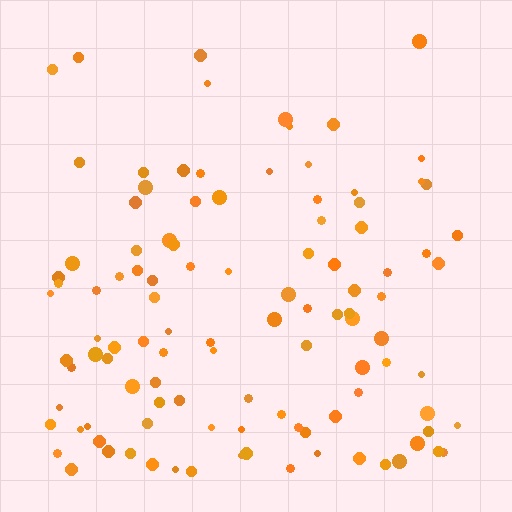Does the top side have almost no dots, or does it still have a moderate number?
Still a moderate number, just noticeably fewer than the bottom.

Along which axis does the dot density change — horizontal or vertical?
Vertical.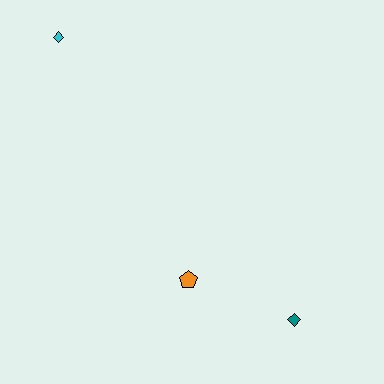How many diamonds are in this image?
There are 2 diamonds.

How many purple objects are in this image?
There are no purple objects.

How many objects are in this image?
There are 3 objects.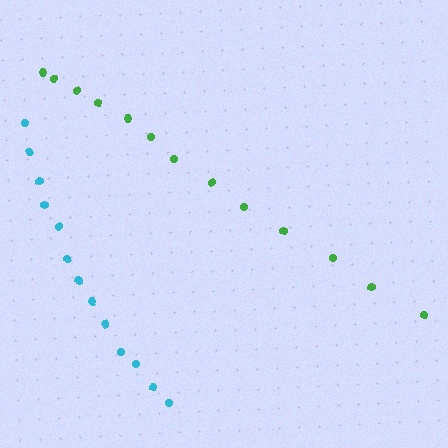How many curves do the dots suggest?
There are 2 distinct paths.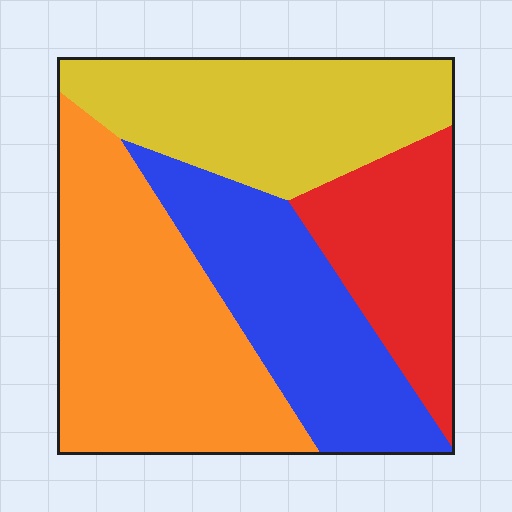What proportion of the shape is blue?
Blue takes up about one quarter (1/4) of the shape.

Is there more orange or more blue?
Orange.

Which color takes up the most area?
Orange, at roughly 35%.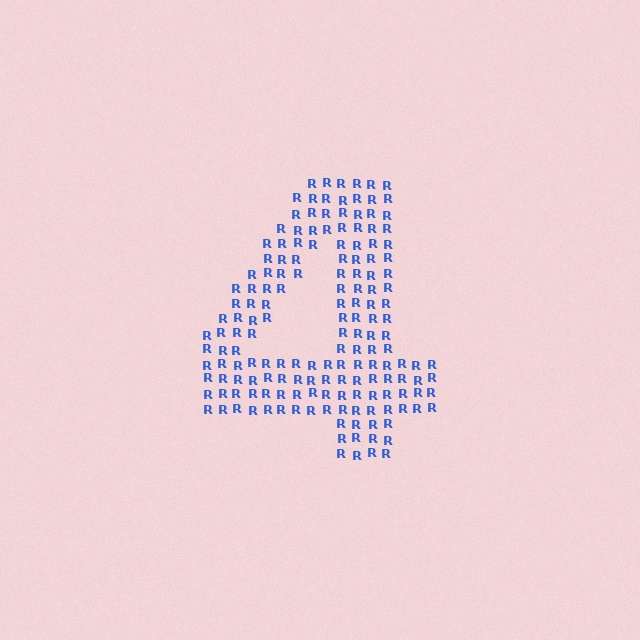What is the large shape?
The large shape is the digit 4.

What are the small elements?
The small elements are letter R's.